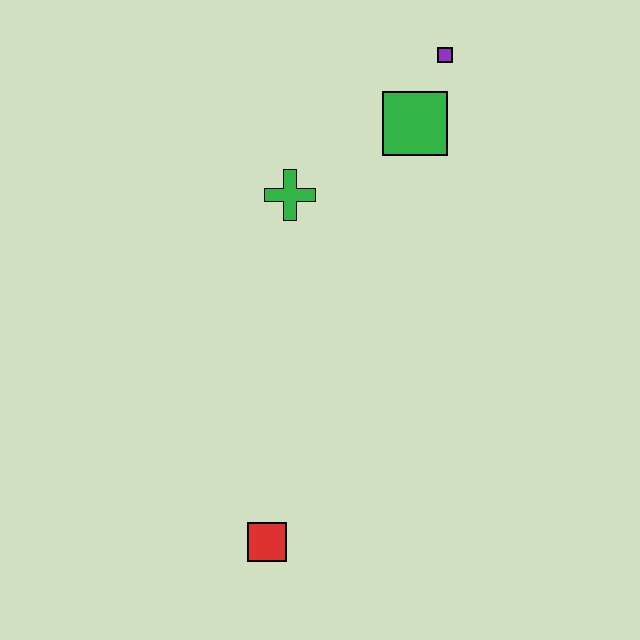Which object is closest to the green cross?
The green square is closest to the green cross.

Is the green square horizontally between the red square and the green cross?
No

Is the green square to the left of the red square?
No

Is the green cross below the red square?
No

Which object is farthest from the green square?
The red square is farthest from the green square.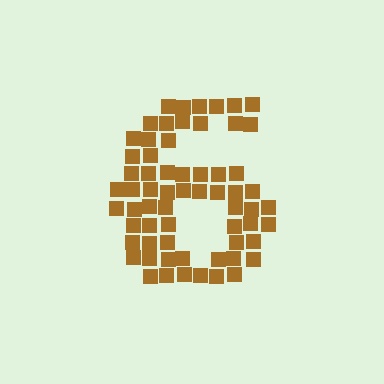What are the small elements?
The small elements are squares.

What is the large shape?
The large shape is the digit 6.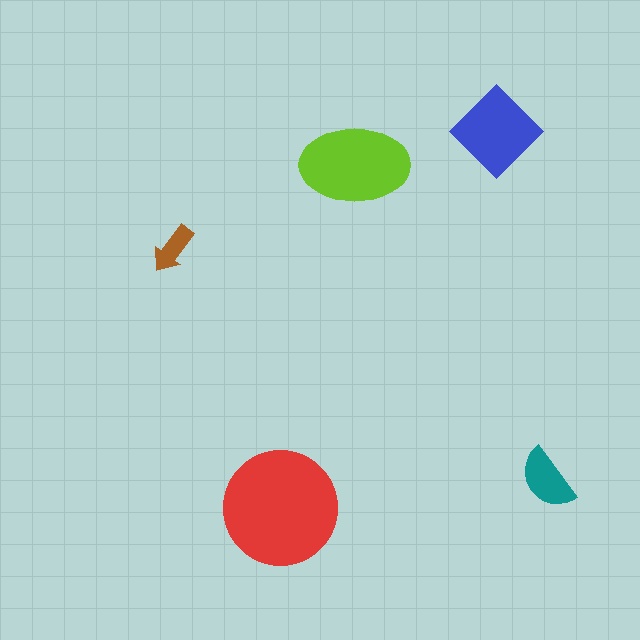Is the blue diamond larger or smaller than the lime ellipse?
Smaller.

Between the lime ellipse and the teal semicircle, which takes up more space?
The lime ellipse.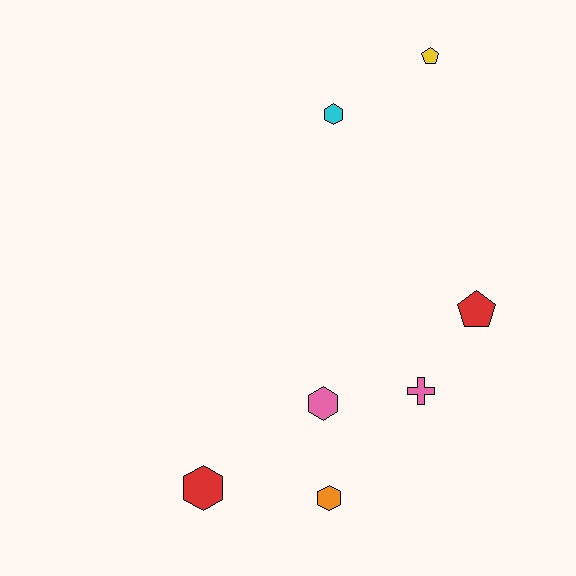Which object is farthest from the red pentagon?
The red hexagon is farthest from the red pentagon.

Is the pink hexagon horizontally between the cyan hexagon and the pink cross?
No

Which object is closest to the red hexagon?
The orange hexagon is closest to the red hexagon.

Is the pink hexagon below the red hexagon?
No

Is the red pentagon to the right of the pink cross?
Yes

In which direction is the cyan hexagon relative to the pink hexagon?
The cyan hexagon is above the pink hexagon.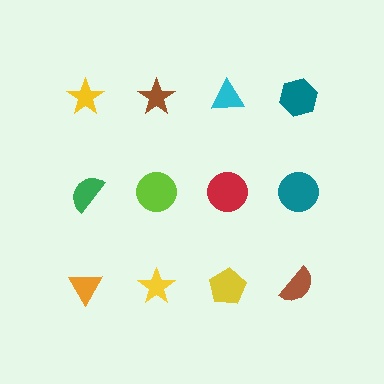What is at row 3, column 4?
A brown semicircle.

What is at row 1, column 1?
A yellow star.